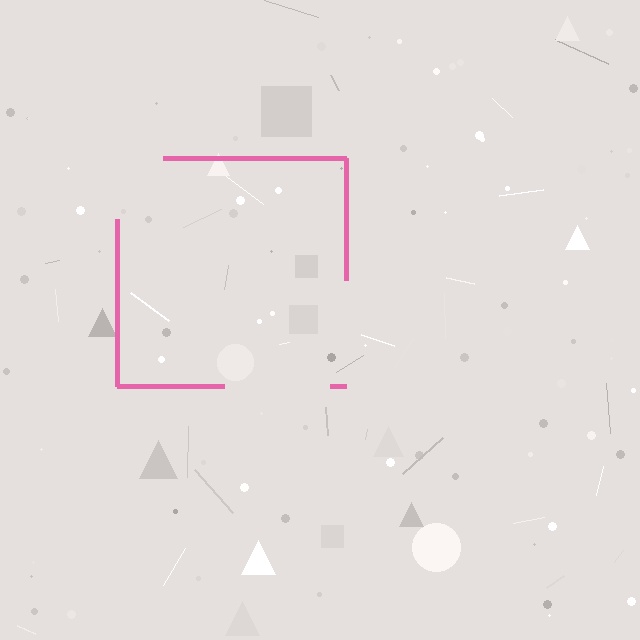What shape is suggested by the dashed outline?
The dashed outline suggests a square.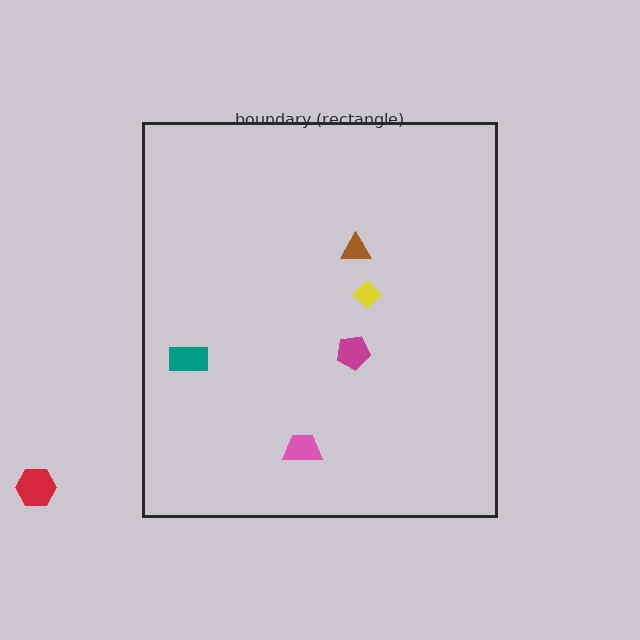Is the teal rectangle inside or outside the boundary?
Inside.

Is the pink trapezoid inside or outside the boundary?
Inside.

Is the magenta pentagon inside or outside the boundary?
Inside.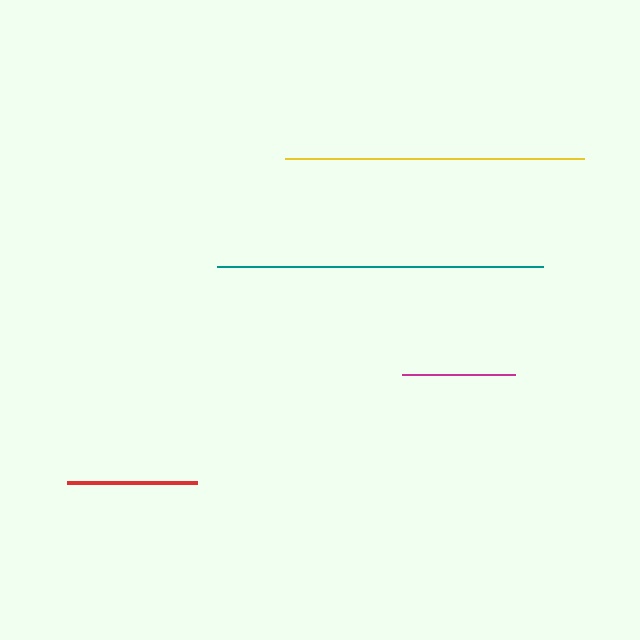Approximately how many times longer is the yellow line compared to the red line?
The yellow line is approximately 2.3 times the length of the red line.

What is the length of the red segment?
The red segment is approximately 130 pixels long.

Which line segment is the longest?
The teal line is the longest at approximately 326 pixels.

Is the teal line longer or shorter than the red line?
The teal line is longer than the red line.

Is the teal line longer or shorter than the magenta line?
The teal line is longer than the magenta line.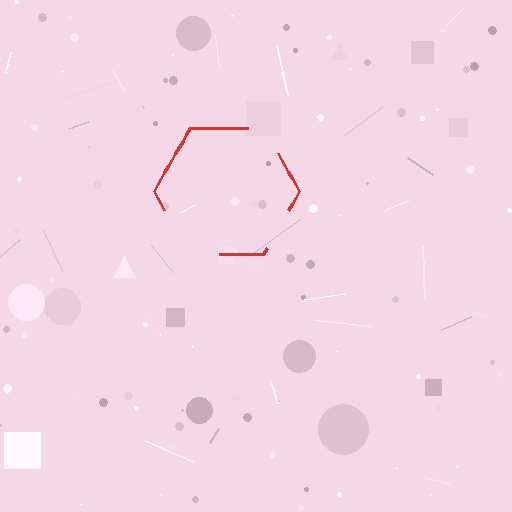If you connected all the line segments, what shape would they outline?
They would outline a hexagon.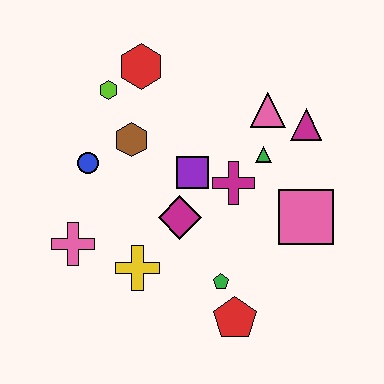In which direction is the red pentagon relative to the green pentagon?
The red pentagon is below the green pentagon.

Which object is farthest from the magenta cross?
The pink cross is farthest from the magenta cross.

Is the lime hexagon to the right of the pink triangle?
No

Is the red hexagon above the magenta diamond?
Yes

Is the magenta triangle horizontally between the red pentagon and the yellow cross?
No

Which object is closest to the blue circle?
The brown hexagon is closest to the blue circle.